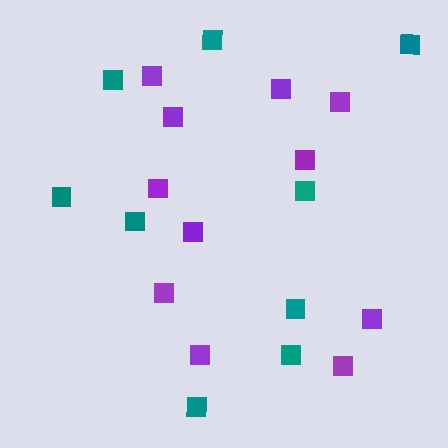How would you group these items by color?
There are 2 groups: one group of purple squares (11) and one group of teal squares (9).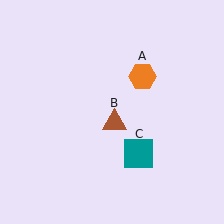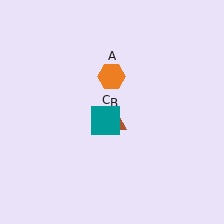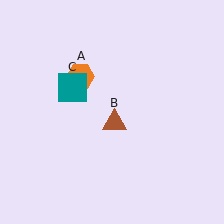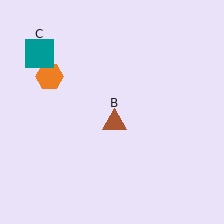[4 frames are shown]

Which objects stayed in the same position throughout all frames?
Brown triangle (object B) remained stationary.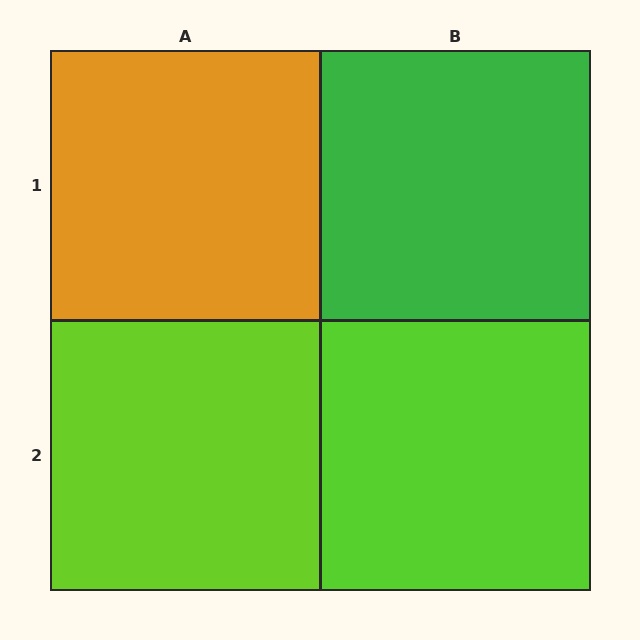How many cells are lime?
2 cells are lime.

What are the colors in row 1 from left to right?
Orange, green.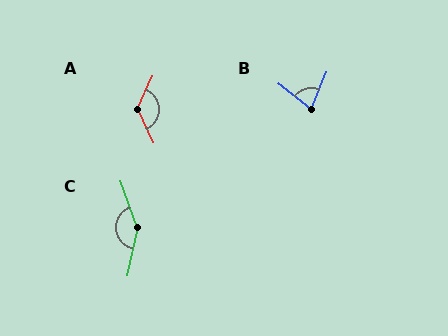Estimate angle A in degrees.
Approximately 131 degrees.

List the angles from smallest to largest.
B (75°), A (131°), C (148°).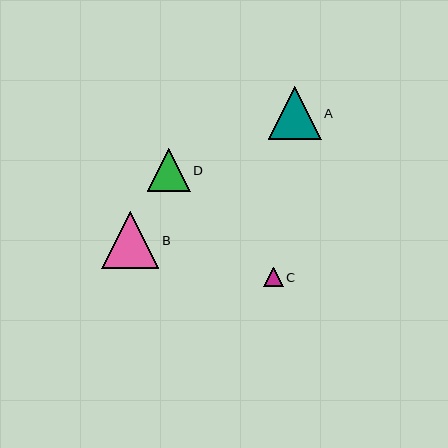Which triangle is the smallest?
Triangle C is the smallest with a size of approximately 20 pixels.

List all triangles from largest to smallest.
From largest to smallest: B, A, D, C.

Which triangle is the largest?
Triangle B is the largest with a size of approximately 57 pixels.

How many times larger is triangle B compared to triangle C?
Triangle B is approximately 2.9 times the size of triangle C.